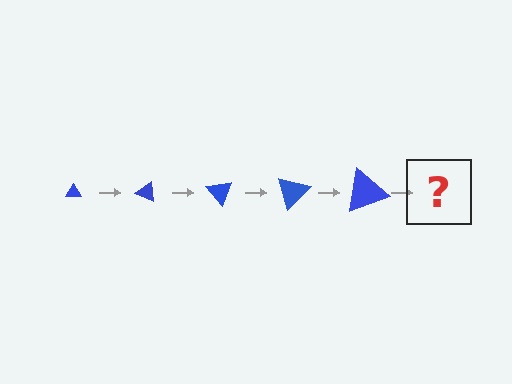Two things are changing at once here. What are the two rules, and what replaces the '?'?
The two rules are that the triangle grows larger each step and it rotates 25 degrees each step. The '?' should be a triangle, larger than the previous one and rotated 125 degrees from the start.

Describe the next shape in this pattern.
It should be a triangle, larger than the previous one and rotated 125 degrees from the start.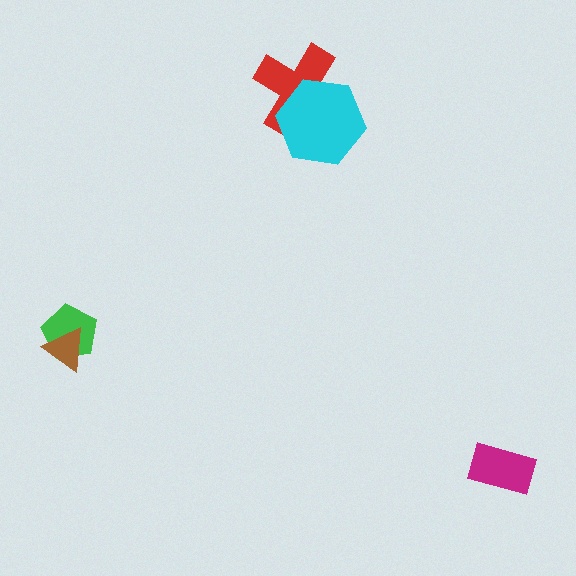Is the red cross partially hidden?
Yes, it is partially covered by another shape.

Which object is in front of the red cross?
The cyan hexagon is in front of the red cross.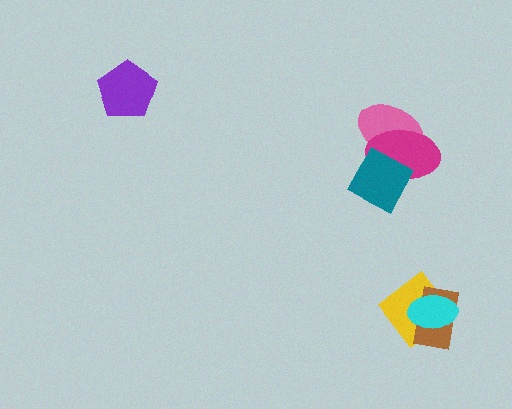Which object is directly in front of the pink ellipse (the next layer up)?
The magenta ellipse is directly in front of the pink ellipse.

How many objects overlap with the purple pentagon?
0 objects overlap with the purple pentagon.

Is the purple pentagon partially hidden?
No, no other shape covers it.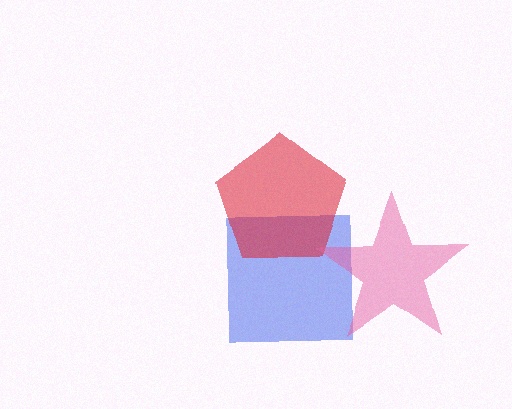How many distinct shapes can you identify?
There are 3 distinct shapes: a blue square, a red pentagon, a pink star.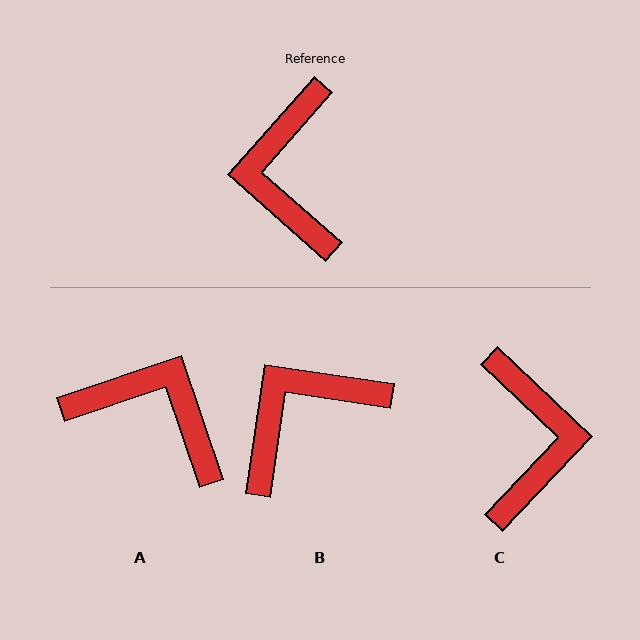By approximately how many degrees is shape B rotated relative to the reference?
Approximately 57 degrees clockwise.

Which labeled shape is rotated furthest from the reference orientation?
C, about 178 degrees away.